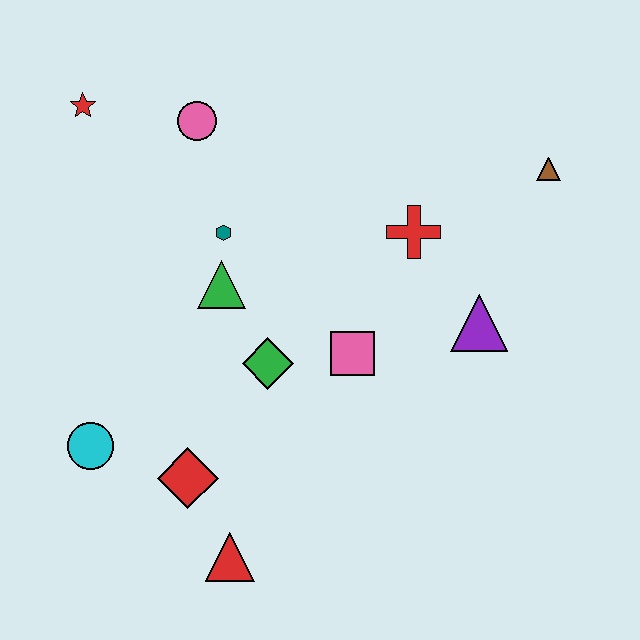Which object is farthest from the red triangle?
The brown triangle is farthest from the red triangle.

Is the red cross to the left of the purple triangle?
Yes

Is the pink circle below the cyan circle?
No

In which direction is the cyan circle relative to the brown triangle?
The cyan circle is to the left of the brown triangle.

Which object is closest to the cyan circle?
The red diamond is closest to the cyan circle.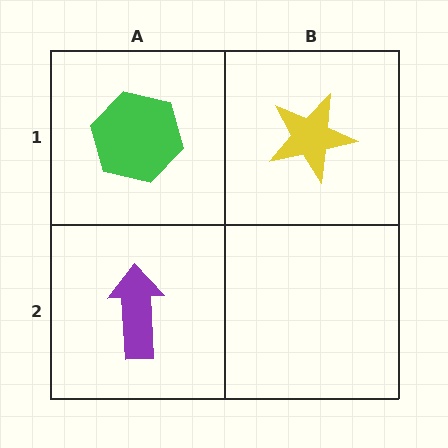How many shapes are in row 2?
1 shape.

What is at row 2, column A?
A purple arrow.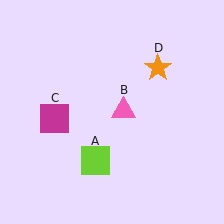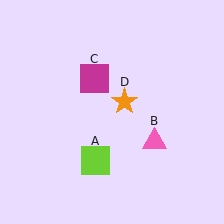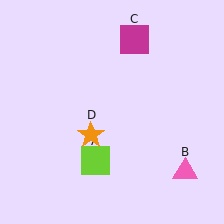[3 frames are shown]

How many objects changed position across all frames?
3 objects changed position: pink triangle (object B), magenta square (object C), orange star (object D).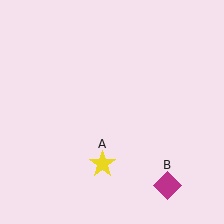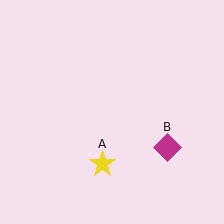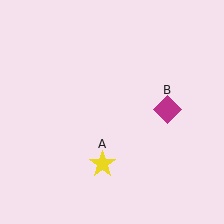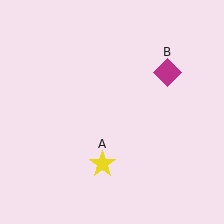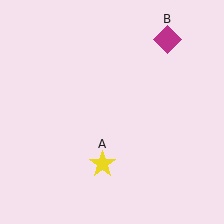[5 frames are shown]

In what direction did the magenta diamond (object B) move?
The magenta diamond (object B) moved up.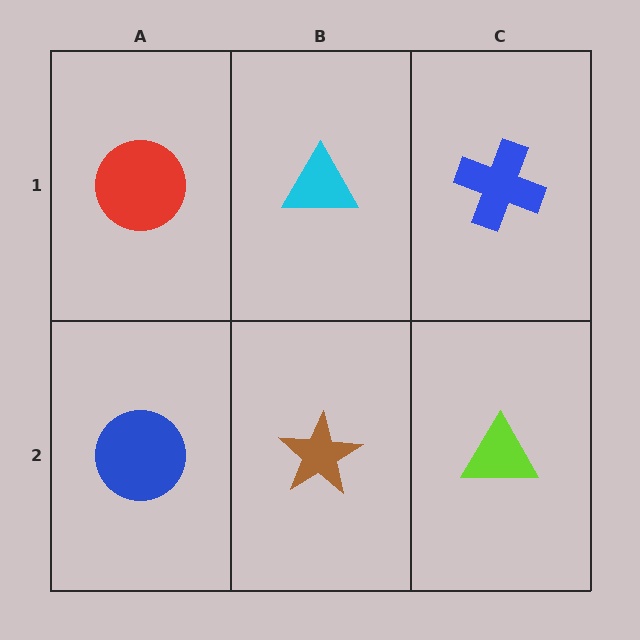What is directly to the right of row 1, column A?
A cyan triangle.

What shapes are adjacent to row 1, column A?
A blue circle (row 2, column A), a cyan triangle (row 1, column B).